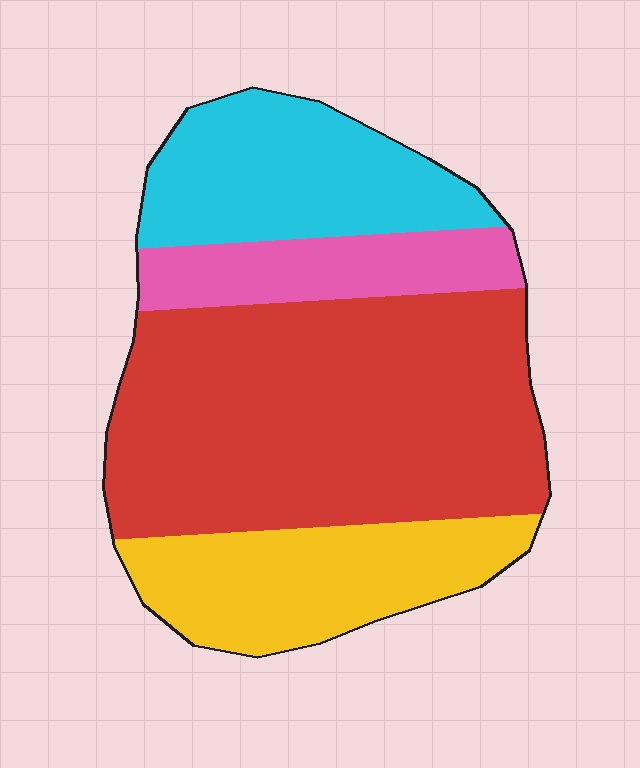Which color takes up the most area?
Red, at roughly 50%.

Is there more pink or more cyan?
Cyan.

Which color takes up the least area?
Pink, at roughly 10%.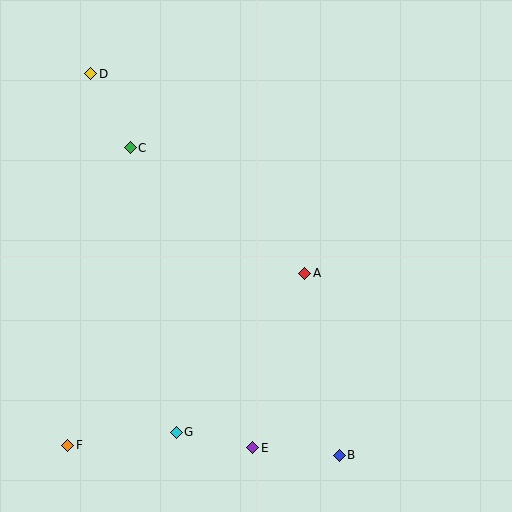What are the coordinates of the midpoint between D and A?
The midpoint between D and A is at (198, 174).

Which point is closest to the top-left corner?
Point D is closest to the top-left corner.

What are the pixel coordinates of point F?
Point F is at (68, 445).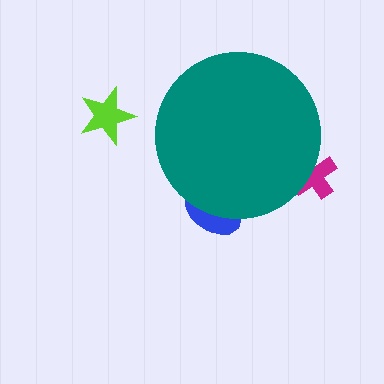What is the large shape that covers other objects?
A teal circle.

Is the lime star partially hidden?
No, the lime star is fully visible.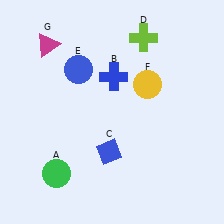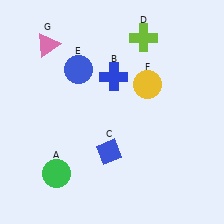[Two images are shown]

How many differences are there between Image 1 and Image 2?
There is 1 difference between the two images.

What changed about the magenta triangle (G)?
In Image 1, G is magenta. In Image 2, it changed to pink.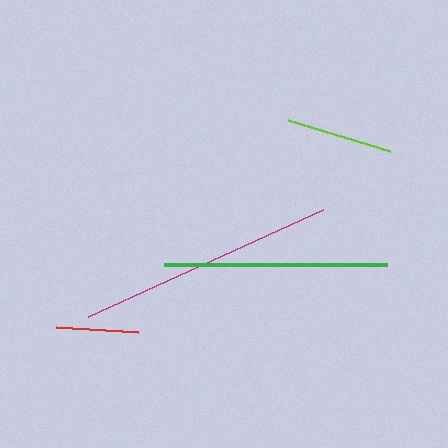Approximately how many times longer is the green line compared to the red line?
The green line is approximately 2.7 times the length of the red line.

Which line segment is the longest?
The magenta line is the longest at approximately 258 pixels.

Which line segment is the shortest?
The red line is the shortest at approximately 82 pixels.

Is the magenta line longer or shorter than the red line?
The magenta line is longer than the red line.